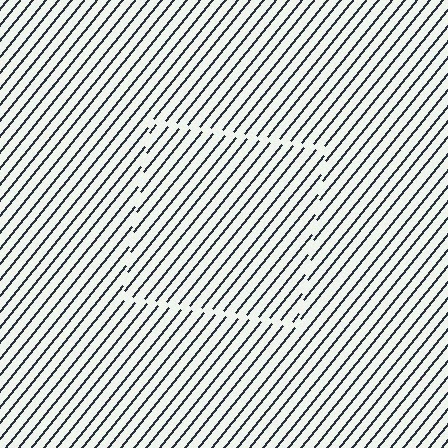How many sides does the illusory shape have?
4 sides — the line-ends trace a square.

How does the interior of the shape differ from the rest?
The interior of the shape contains the same grating, shifted by half a period — the contour is defined by the phase discontinuity where line-ends from the inner and outer gratings abut.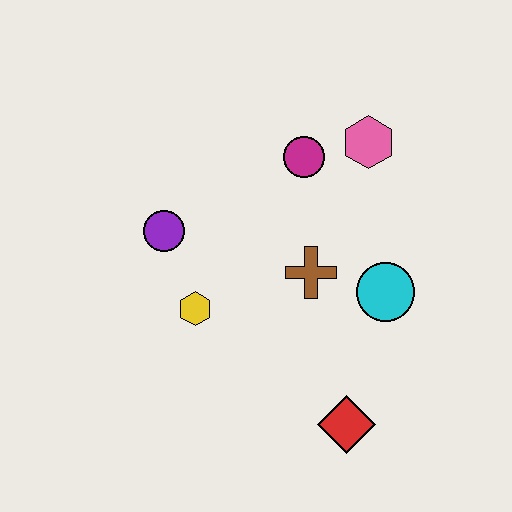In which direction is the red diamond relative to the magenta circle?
The red diamond is below the magenta circle.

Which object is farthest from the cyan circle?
The purple circle is farthest from the cyan circle.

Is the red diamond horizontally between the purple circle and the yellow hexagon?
No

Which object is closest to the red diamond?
The cyan circle is closest to the red diamond.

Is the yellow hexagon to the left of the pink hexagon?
Yes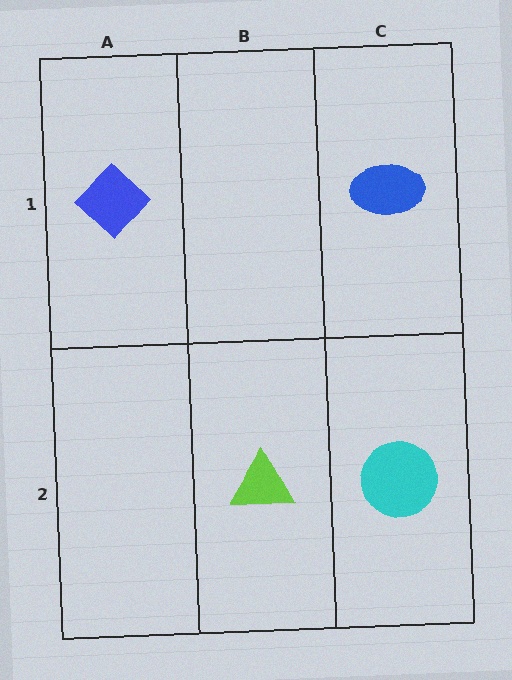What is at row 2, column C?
A cyan circle.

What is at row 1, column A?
A blue diamond.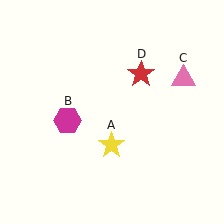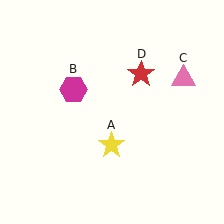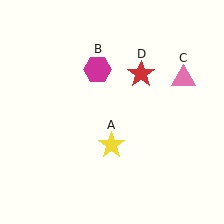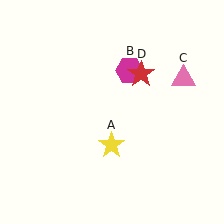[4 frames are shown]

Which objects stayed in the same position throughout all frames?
Yellow star (object A) and pink triangle (object C) and red star (object D) remained stationary.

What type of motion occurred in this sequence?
The magenta hexagon (object B) rotated clockwise around the center of the scene.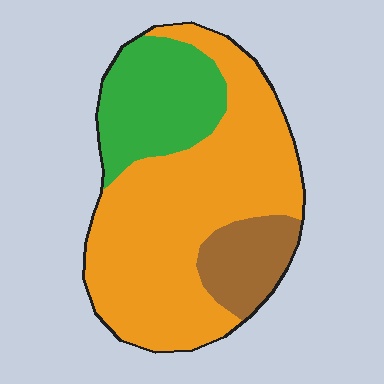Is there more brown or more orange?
Orange.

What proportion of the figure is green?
Green takes up about one quarter (1/4) of the figure.